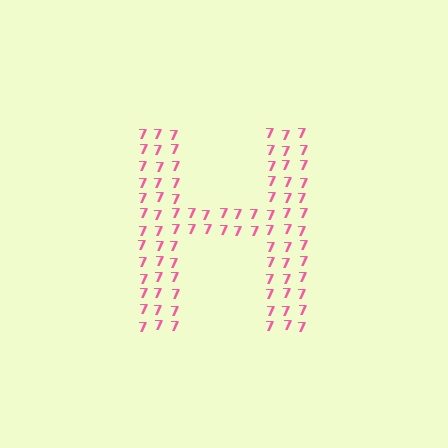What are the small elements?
The small elements are digit 7's.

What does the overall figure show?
The overall figure shows the letter H.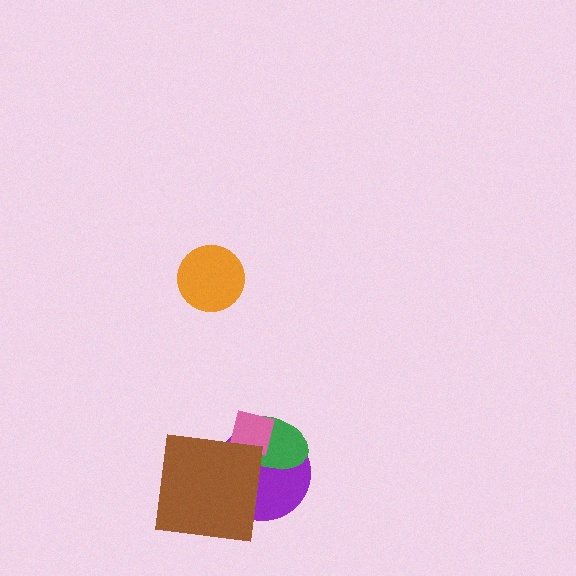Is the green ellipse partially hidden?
Yes, it is partially covered by another shape.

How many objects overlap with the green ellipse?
2 objects overlap with the green ellipse.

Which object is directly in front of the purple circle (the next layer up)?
The green ellipse is directly in front of the purple circle.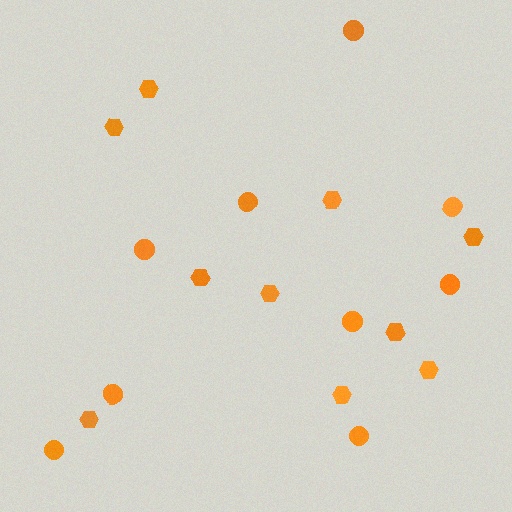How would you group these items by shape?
There are 2 groups: one group of hexagons (10) and one group of circles (9).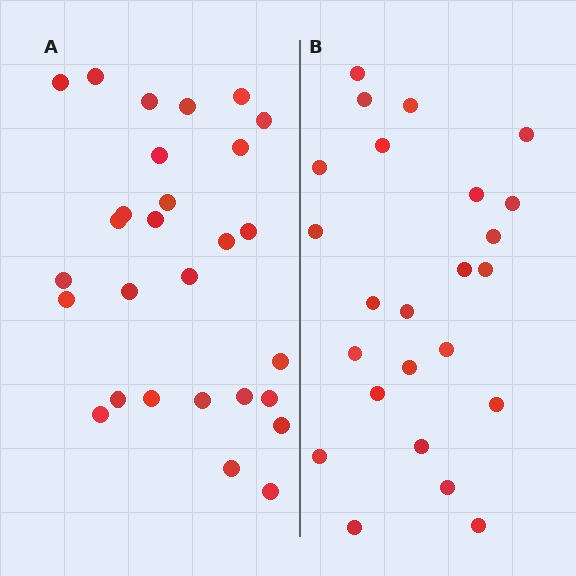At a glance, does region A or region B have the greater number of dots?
Region A (the left region) has more dots.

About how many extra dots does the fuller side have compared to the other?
Region A has about 4 more dots than region B.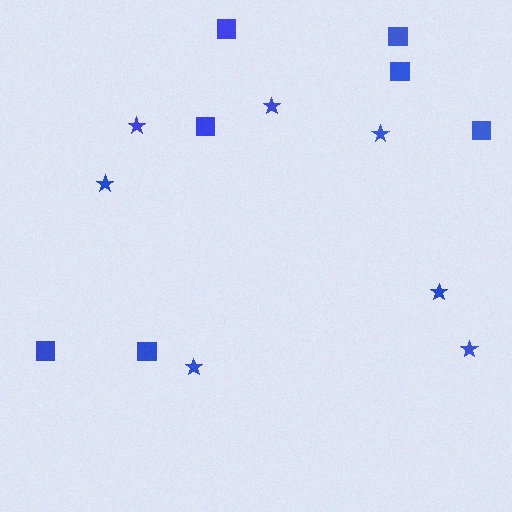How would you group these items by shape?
There are 2 groups: one group of squares (7) and one group of stars (7).